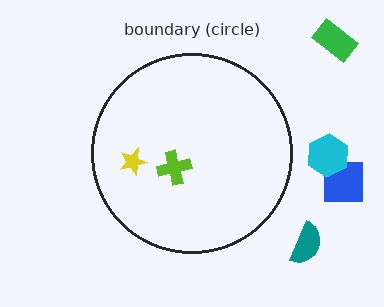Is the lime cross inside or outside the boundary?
Inside.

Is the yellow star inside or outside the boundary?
Inside.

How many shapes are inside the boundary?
2 inside, 4 outside.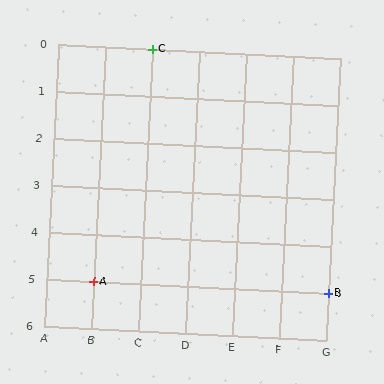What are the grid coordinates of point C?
Point C is at grid coordinates (C, 0).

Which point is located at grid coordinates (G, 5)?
Point B is at (G, 5).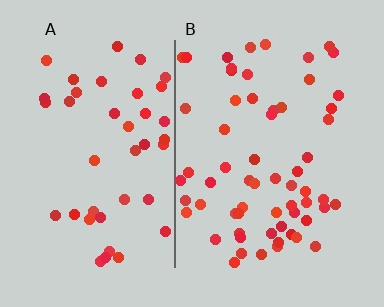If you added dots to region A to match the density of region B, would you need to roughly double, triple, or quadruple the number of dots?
Approximately double.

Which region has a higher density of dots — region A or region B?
B (the right).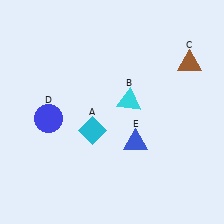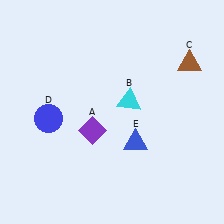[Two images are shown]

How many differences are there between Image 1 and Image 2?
There is 1 difference between the two images.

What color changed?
The diamond (A) changed from cyan in Image 1 to purple in Image 2.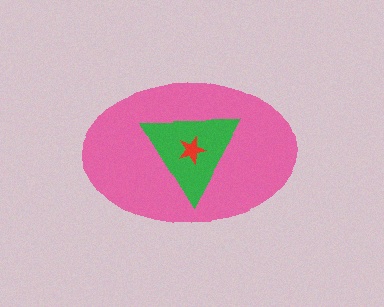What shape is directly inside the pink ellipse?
The green triangle.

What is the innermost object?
The red star.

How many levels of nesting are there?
3.